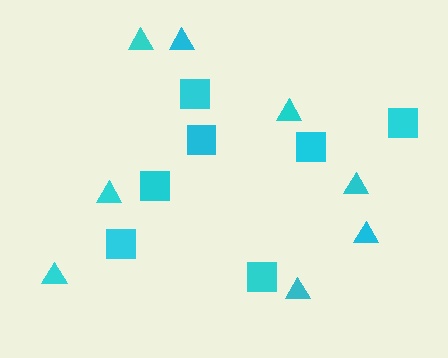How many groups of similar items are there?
There are 2 groups: one group of squares (7) and one group of triangles (8).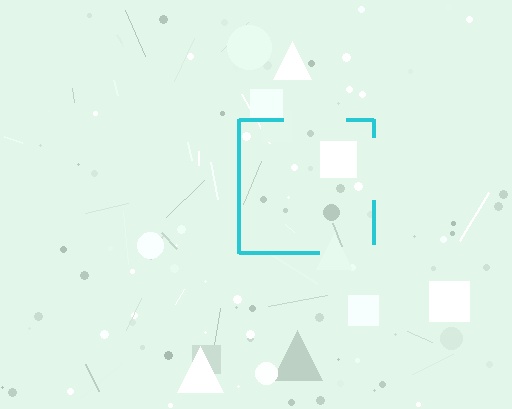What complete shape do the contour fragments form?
The contour fragments form a square.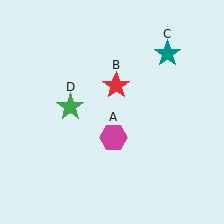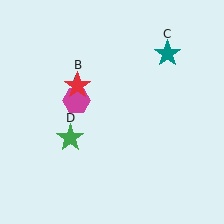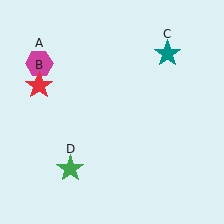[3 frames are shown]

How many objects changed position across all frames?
3 objects changed position: magenta hexagon (object A), red star (object B), green star (object D).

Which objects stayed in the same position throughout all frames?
Teal star (object C) remained stationary.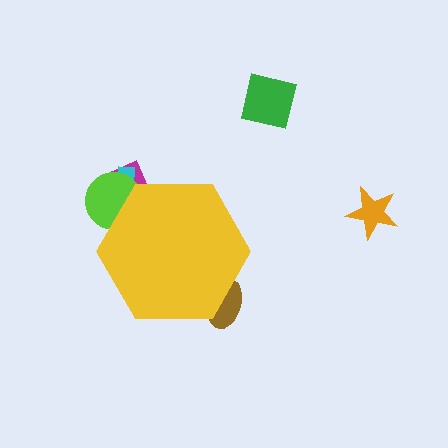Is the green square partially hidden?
No, the green square is fully visible.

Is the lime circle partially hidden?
Yes, the lime circle is partially hidden behind the yellow hexagon.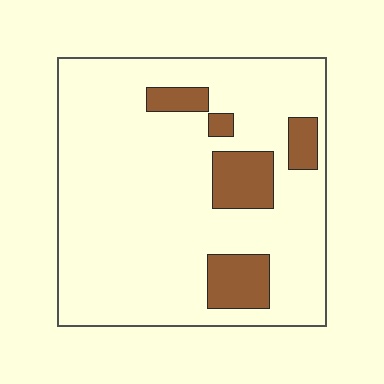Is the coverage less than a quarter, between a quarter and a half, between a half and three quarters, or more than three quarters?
Less than a quarter.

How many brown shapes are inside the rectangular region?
5.